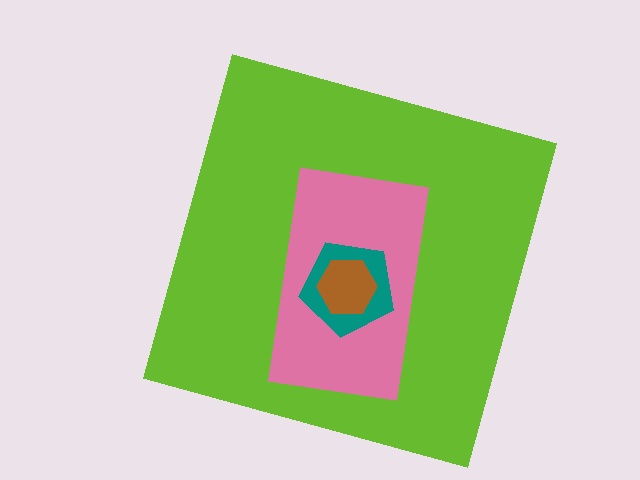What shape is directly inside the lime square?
The pink rectangle.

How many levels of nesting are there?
4.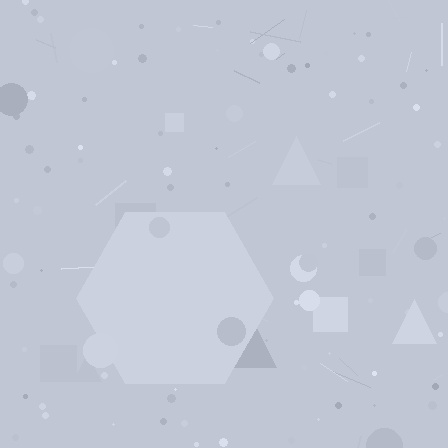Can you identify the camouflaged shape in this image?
The camouflaged shape is a hexagon.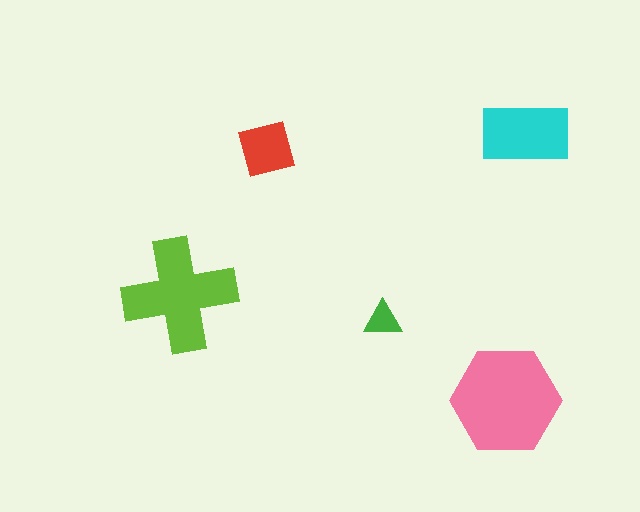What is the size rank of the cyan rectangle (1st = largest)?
3rd.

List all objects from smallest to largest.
The green triangle, the red square, the cyan rectangle, the lime cross, the pink hexagon.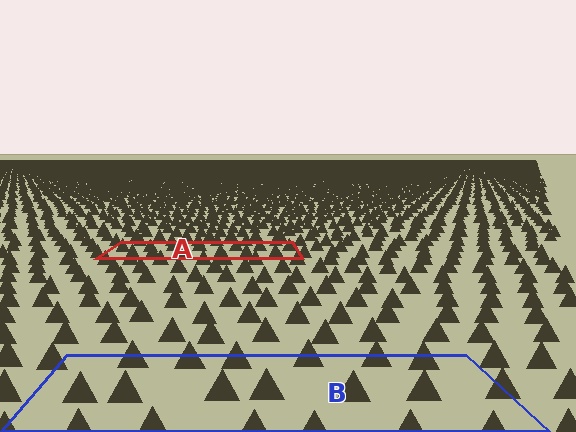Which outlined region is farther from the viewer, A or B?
Region A is farther from the viewer — the texture elements inside it appear smaller and more densely packed.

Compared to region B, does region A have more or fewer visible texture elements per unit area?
Region A has more texture elements per unit area — they are packed more densely because it is farther away.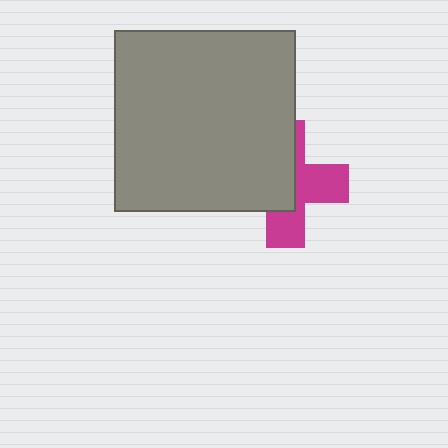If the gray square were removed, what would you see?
You would see the complete magenta cross.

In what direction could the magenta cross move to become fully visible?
The magenta cross could move right. That would shift it out from behind the gray square entirely.